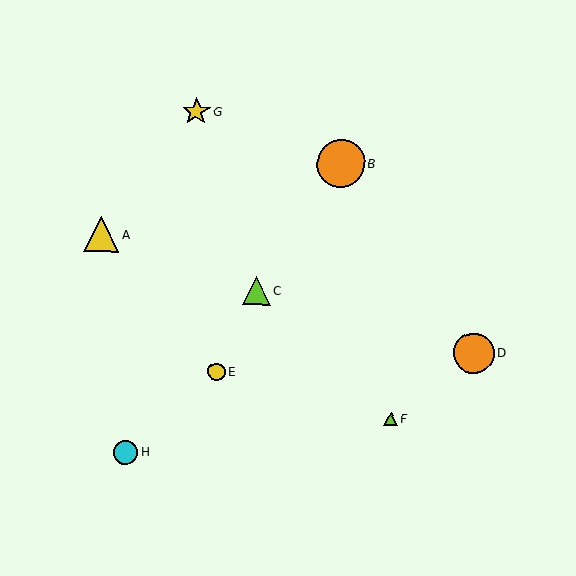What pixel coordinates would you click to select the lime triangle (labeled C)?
Click at (256, 291) to select the lime triangle C.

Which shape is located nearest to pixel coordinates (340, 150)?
The orange circle (labeled B) at (341, 163) is nearest to that location.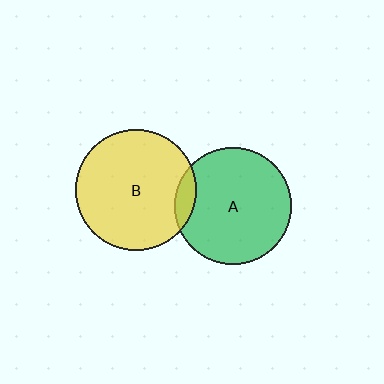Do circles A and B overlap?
Yes.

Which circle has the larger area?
Circle B (yellow).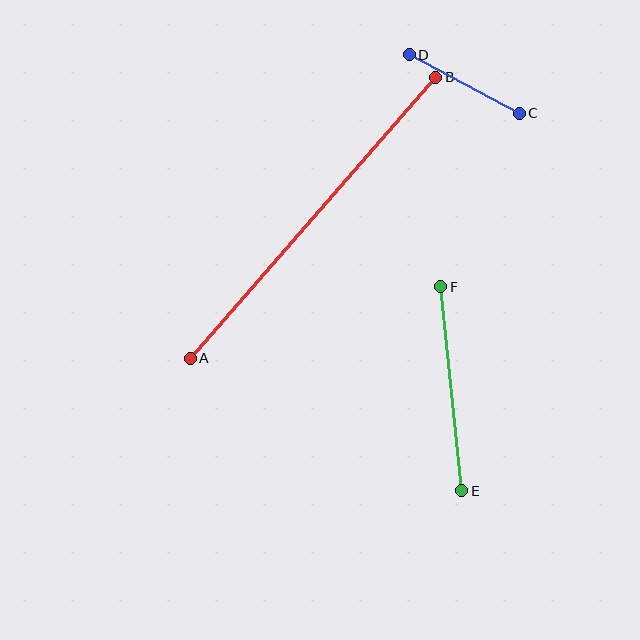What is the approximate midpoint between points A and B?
The midpoint is at approximately (313, 218) pixels.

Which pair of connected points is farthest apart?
Points A and B are farthest apart.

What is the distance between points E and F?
The distance is approximately 205 pixels.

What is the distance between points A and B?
The distance is approximately 373 pixels.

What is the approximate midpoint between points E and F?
The midpoint is at approximately (451, 389) pixels.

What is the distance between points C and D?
The distance is approximately 124 pixels.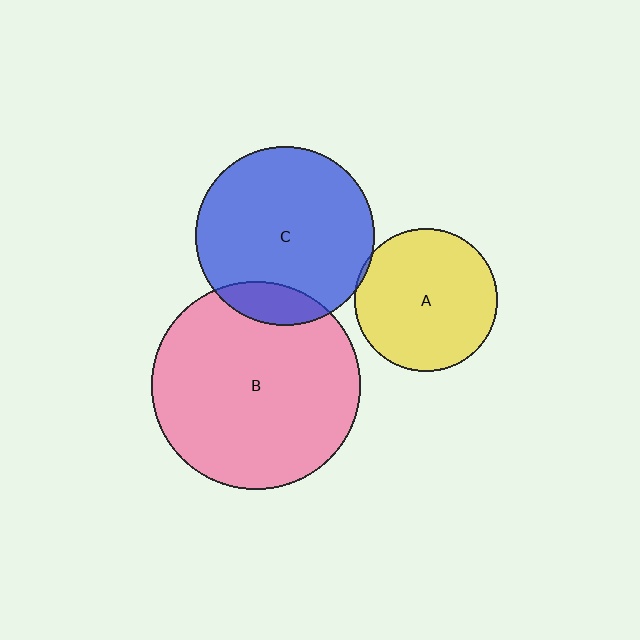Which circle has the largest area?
Circle B (pink).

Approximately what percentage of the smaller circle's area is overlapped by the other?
Approximately 5%.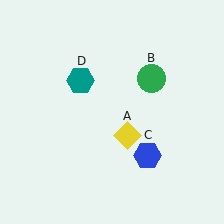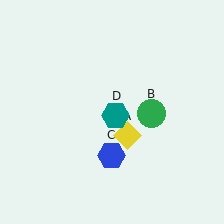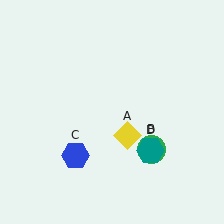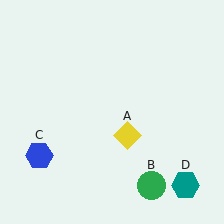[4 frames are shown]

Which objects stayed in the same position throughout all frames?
Yellow diamond (object A) remained stationary.